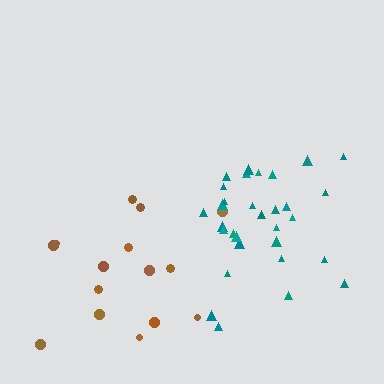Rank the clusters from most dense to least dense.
teal, brown.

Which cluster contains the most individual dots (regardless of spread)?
Teal (31).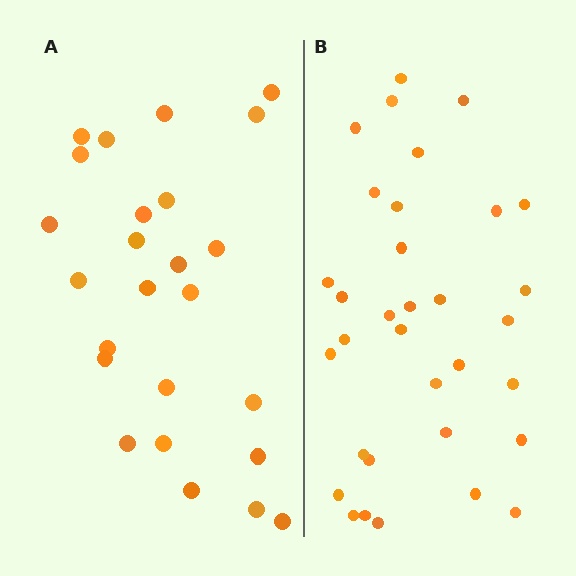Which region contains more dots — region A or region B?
Region B (the right region) has more dots.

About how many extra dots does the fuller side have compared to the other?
Region B has roughly 8 or so more dots than region A.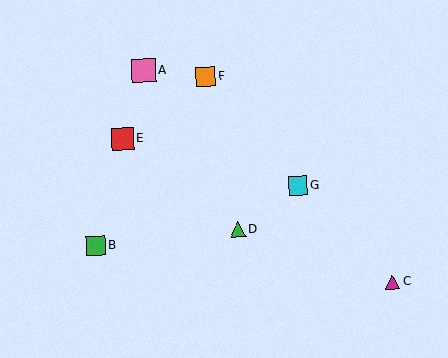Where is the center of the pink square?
The center of the pink square is at (143, 71).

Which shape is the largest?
The pink square (labeled A) is the largest.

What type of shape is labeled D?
Shape D is a green triangle.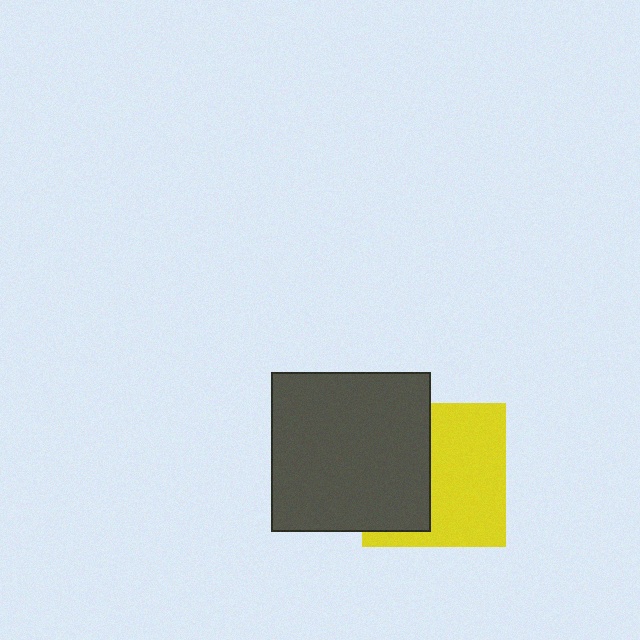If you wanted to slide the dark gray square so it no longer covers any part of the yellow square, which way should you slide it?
Slide it left — that is the most direct way to separate the two shapes.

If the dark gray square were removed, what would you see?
You would see the complete yellow square.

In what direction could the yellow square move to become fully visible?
The yellow square could move right. That would shift it out from behind the dark gray square entirely.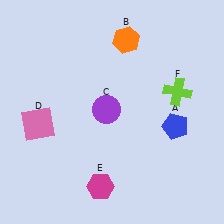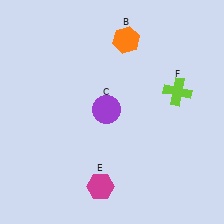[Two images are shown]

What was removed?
The blue pentagon (A), the pink square (D) were removed in Image 2.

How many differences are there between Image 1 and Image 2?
There are 2 differences between the two images.